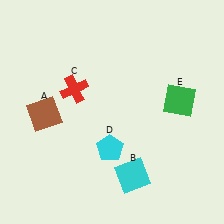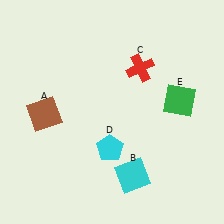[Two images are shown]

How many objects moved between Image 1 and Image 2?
1 object moved between the two images.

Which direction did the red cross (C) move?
The red cross (C) moved right.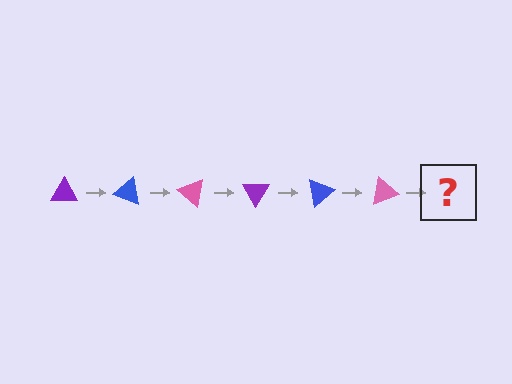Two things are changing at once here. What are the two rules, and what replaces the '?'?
The two rules are that it rotates 20 degrees each step and the color cycles through purple, blue, and pink. The '?' should be a purple triangle, rotated 120 degrees from the start.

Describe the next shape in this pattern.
It should be a purple triangle, rotated 120 degrees from the start.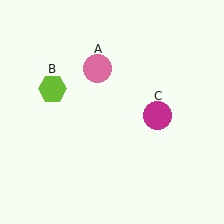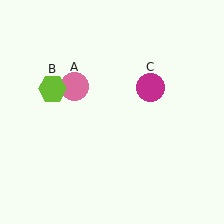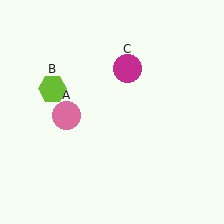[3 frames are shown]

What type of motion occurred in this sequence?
The pink circle (object A), magenta circle (object C) rotated counterclockwise around the center of the scene.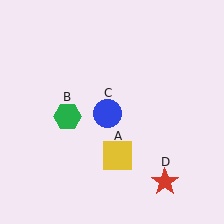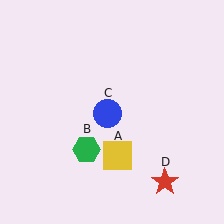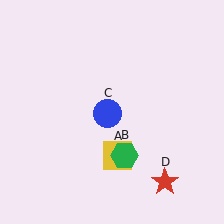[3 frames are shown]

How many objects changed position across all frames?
1 object changed position: green hexagon (object B).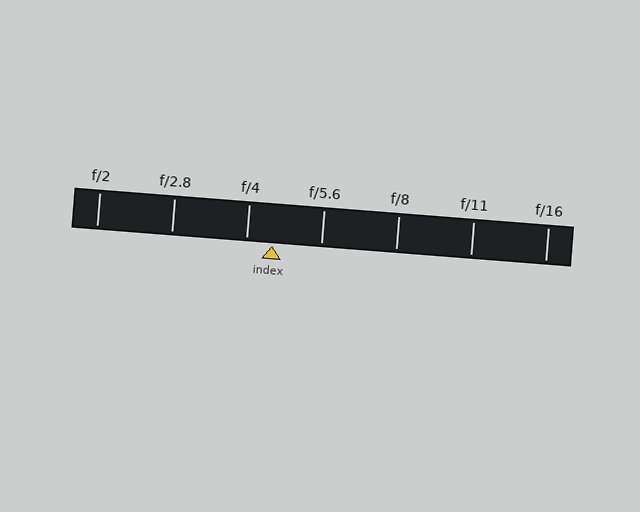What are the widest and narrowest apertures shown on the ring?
The widest aperture shown is f/2 and the narrowest is f/16.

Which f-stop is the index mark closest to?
The index mark is closest to f/4.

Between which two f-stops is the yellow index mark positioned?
The index mark is between f/4 and f/5.6.